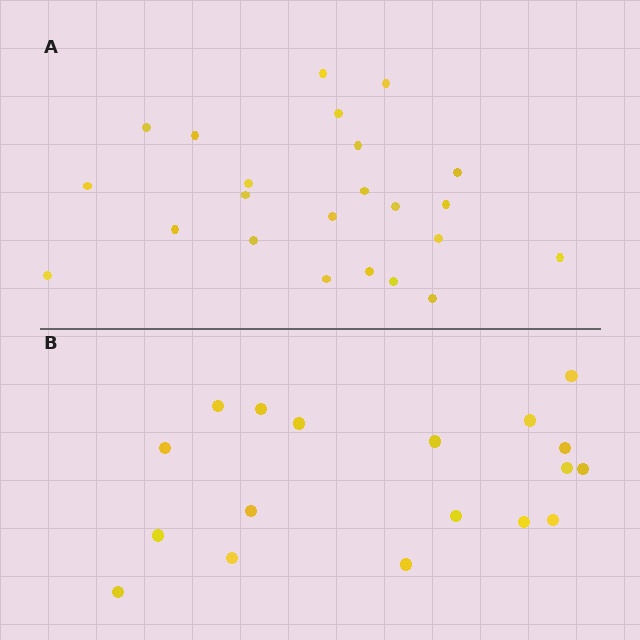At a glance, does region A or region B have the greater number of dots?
Region A (the top region) has more dots.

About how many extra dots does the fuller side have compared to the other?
Region A has about 5 more dots than region B.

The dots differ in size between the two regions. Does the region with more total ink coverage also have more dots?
No. Region B has more total ink coverage because its dots are larger, but region A actually contains more individual dots. Total area can be misleading — the number of items is what matters here.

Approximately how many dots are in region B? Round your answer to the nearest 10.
About 20 dots. (The exact count is 18, which rounds to 20.)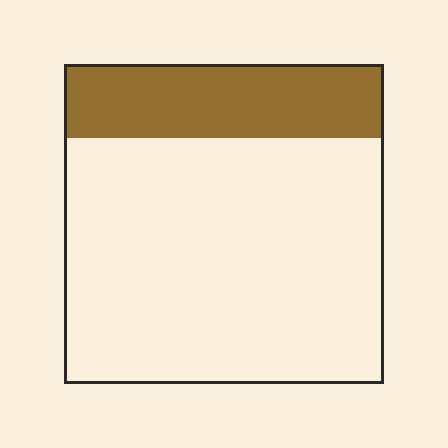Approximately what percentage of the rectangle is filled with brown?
Approximately 25%.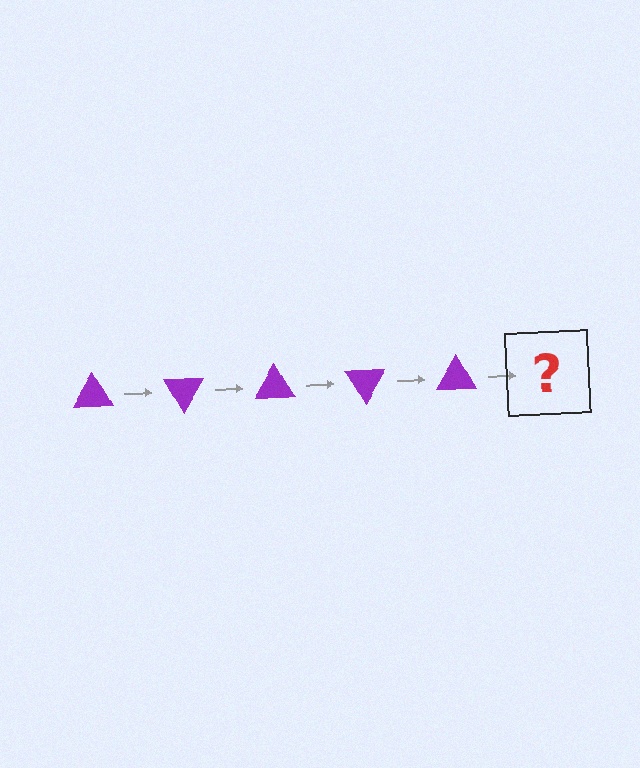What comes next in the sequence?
The next element should be a purple triangle rotated 300 degrees.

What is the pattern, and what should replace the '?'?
The pattern is that the triangle rotates 60 degrees each step. The '?' should be a purple triangle rotated 300 degrees.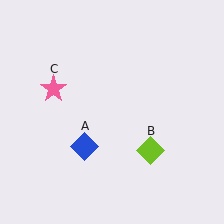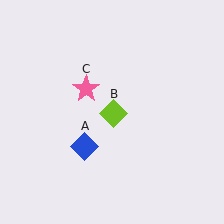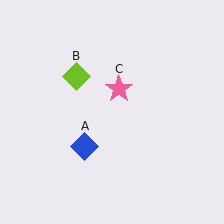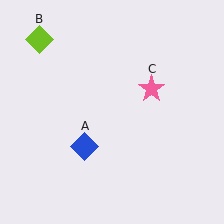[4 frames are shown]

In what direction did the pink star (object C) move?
The pink star (object C) moved right.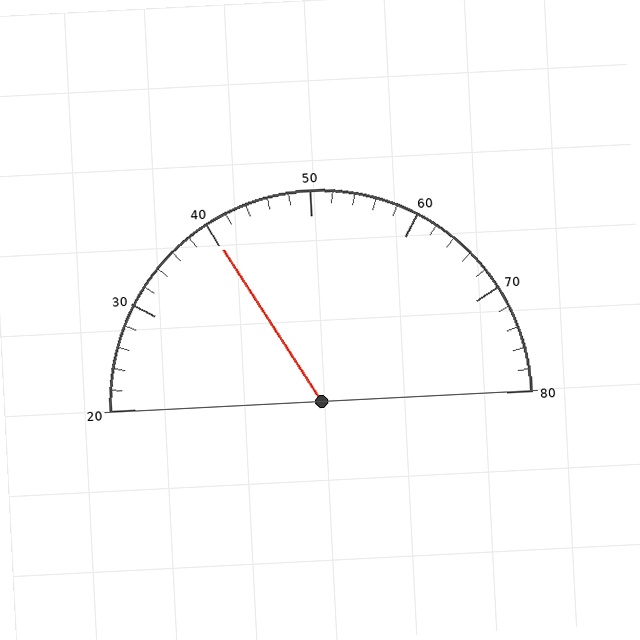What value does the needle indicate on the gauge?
The needle indicates approximately 40.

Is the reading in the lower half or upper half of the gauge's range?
The reading is in the lower half of the range (20 to 80).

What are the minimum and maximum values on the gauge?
The gauge ranges from 20 to 80.